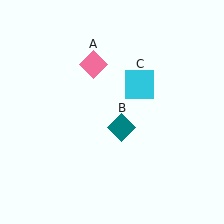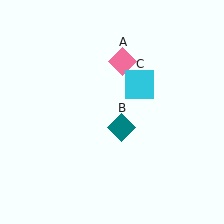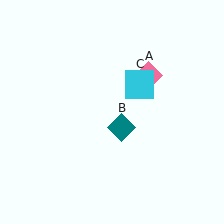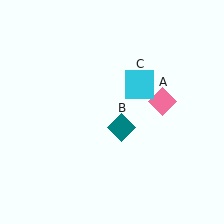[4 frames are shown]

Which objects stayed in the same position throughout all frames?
Teal diamond (object B) and cyan square (object C) remained stationary.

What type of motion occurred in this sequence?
The pink diamond (object A) rotated clockwise around the center of the scene.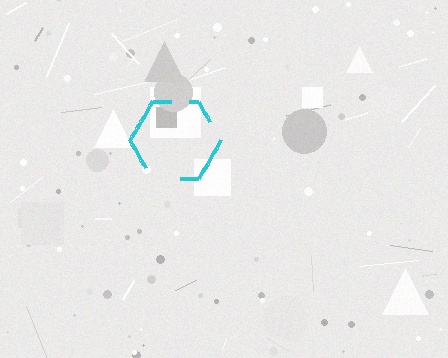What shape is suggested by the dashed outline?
The dashed outline suggests a hexagon.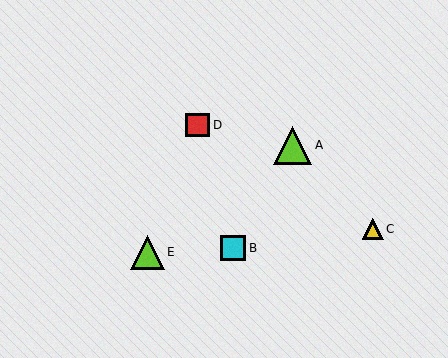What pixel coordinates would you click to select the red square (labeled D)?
Click at (198, 125) to select the red square D.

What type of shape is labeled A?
Shape A is a lime triangle.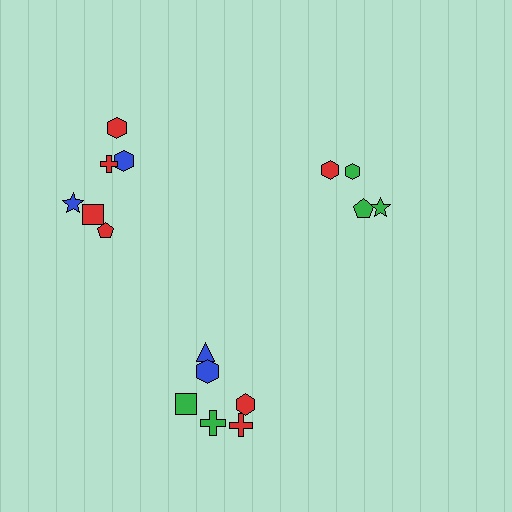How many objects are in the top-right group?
There are 4 objects.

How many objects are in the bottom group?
There are 6 objects.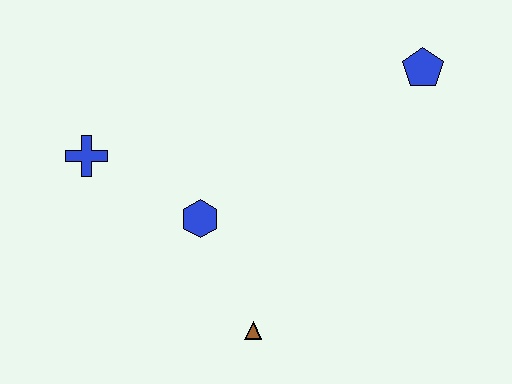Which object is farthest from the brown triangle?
The blue pentagon is farthest from the brown triangle.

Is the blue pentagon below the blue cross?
No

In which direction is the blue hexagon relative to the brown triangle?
The blue hexagon is above the brown triangle.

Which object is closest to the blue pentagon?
The blue hexagon is closest to the blue pentagon.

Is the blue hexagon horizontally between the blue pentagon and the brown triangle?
No